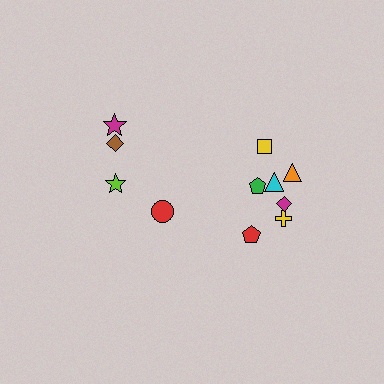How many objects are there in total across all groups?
There are 11 objects.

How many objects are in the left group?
There are 4 objects.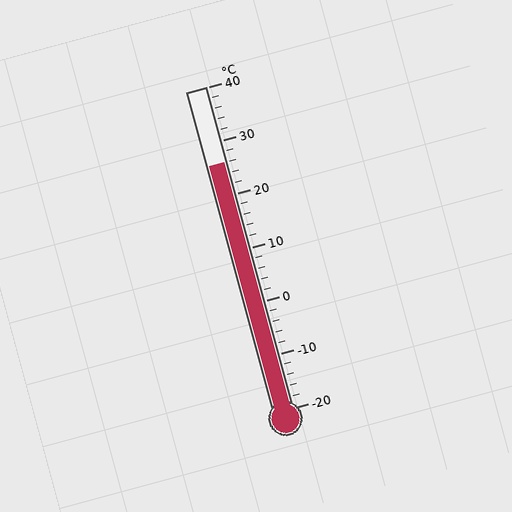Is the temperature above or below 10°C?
The temperature is above 10°C.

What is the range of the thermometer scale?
The thermometer scale ranges from -20°C to 40°C.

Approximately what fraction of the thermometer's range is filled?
The thermometer is filled to approximately 75% of its range.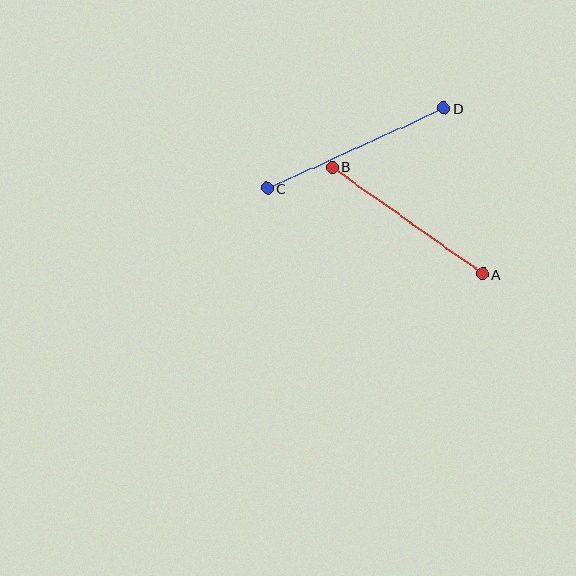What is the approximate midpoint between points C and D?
The midpoint is at approximately (356, 148) pixels.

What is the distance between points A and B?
The distance is approximately 185 pixels.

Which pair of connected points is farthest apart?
Points C and D are farthest apart.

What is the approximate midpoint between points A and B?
The midpoint is at approximately (407, 221) pixels.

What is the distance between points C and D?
The distance is approximately 194 pixels.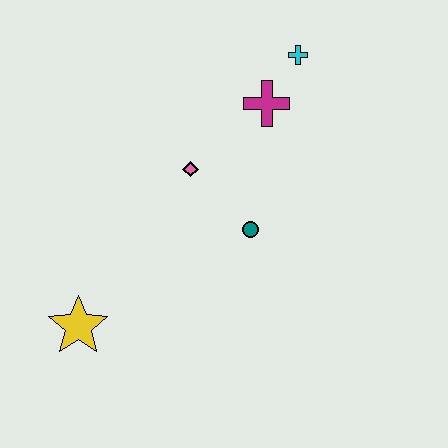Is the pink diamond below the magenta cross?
Yes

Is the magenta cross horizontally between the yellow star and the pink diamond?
No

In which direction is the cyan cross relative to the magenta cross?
The cyan cross is above the magenta cross.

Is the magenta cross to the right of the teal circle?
Yes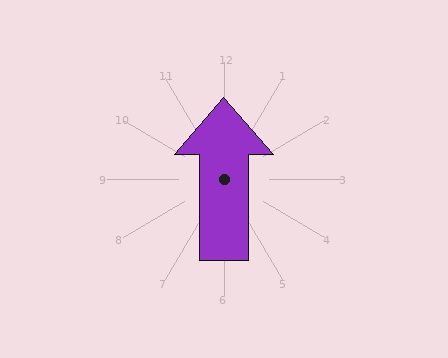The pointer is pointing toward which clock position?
Roughly 12 o'clock.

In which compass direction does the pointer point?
North.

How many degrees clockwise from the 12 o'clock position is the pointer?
Approximately 360 degrees.